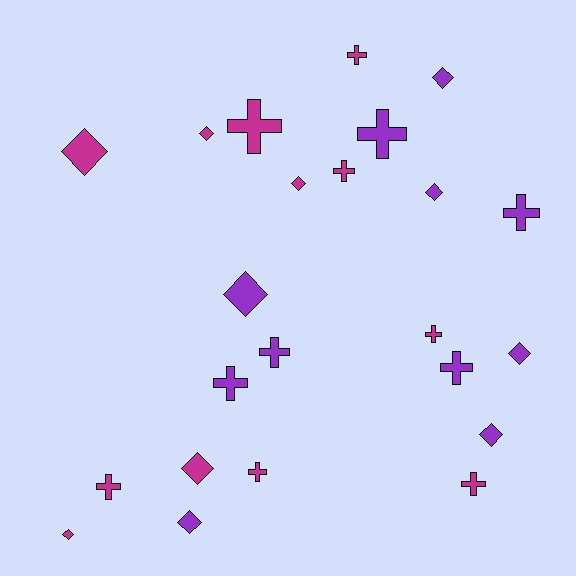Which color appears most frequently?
Magenta, with 12 objects.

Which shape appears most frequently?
Cross, with 12 objects.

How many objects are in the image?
There are 23 objects.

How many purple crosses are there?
There are 5 purple crosses.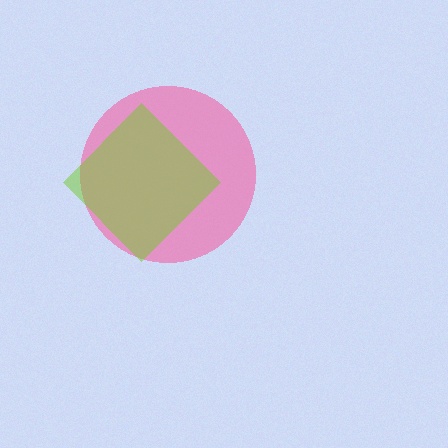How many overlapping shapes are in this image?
There are 2 overlapping shapes in the image.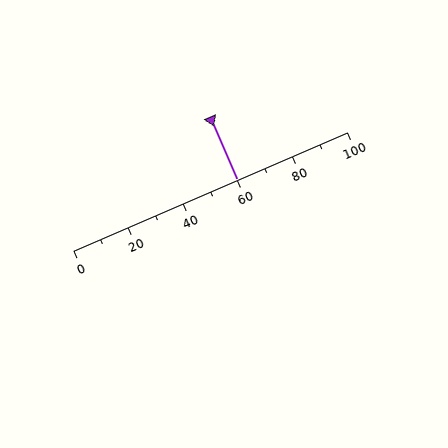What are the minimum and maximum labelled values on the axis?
The axis runs from 0 to 100.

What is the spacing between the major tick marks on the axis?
The major ticks are spaced 20 apart.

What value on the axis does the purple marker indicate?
The marker indicates approximately 60.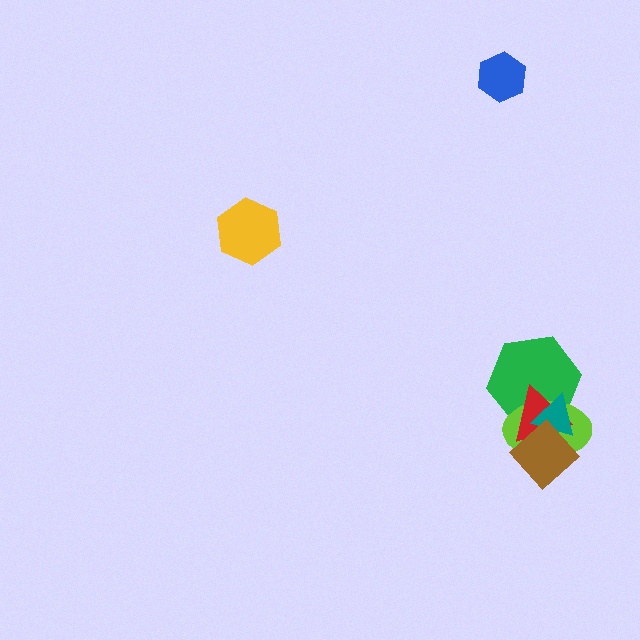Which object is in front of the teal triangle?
The brown diamond is in front of the teal triangle.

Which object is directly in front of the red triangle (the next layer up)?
The teal triangle is directly in front of the red triangle.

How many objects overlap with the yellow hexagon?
0 objects overlap with the yellow hexagon.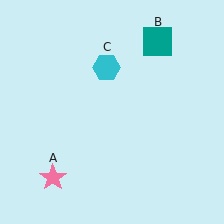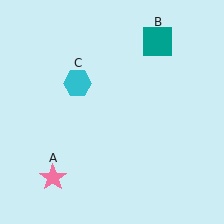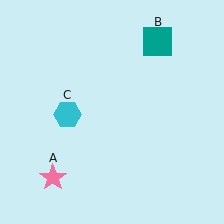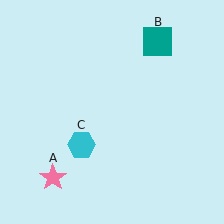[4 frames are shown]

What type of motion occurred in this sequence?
The cyan hexagon (object C) rotated counterclockwise around the center of the scene.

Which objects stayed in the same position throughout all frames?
Pink star (object A) and teal square (object B) remained stationary.